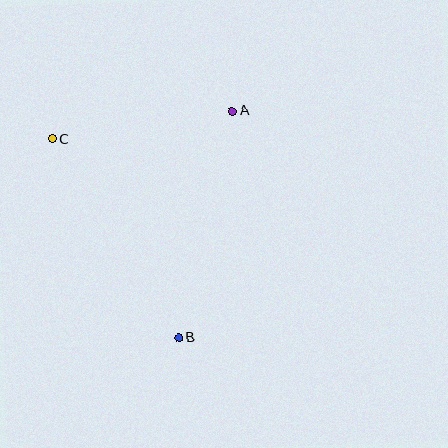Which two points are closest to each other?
Points A and C are closest to each other.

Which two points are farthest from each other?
Points B and C are farthest from each other.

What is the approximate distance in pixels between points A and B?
The distance between A and B is approximately 233 pixels.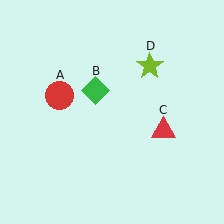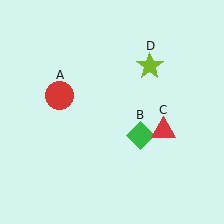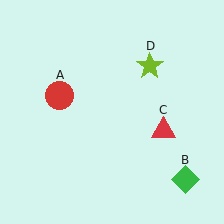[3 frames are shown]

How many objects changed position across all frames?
1 object changed position: green diamond (object B).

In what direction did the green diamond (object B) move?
The green diamond (object B) moved down and to the right.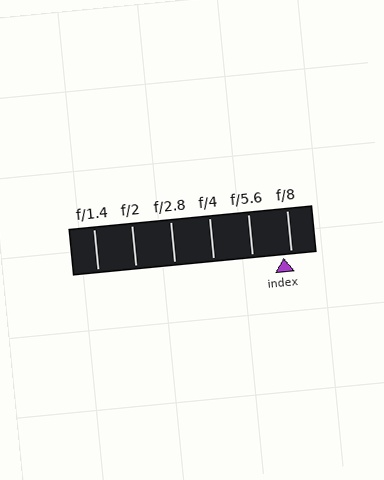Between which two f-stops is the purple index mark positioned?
The index mark is between f/5.6 and f/8.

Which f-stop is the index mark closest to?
The index mark is closest to f/8.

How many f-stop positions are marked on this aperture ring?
There are 6 f-stop positions marked.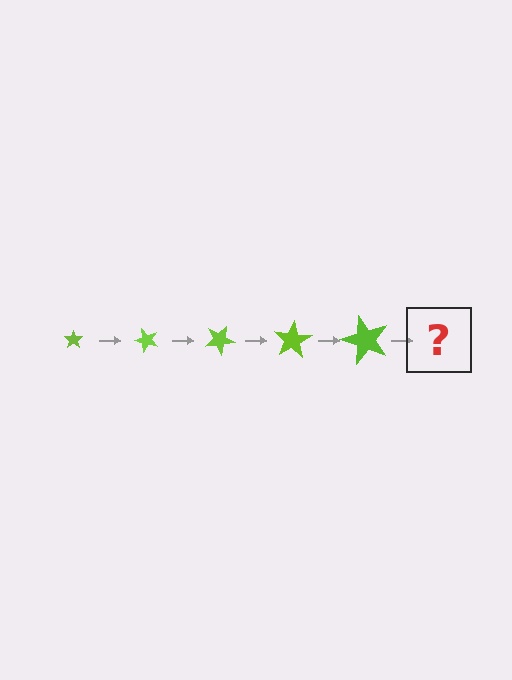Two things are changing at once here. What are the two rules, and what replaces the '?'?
The two rules are that the star grows larger each step and it rotates 50 degrees each step. The '?' should be a star, larger than the previous one and rotated 250 degrees from the start.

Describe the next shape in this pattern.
It should be a star, larger than the previous one and rotated 250 degrees from the start.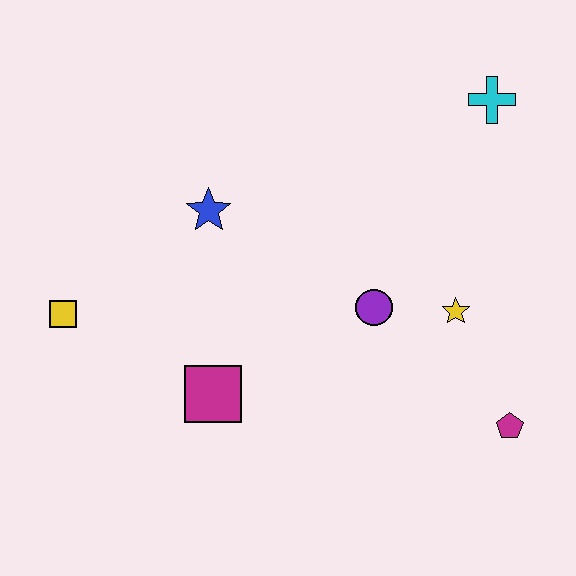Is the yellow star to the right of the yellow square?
Yes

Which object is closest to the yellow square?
The magenta square is closest to the yellow square.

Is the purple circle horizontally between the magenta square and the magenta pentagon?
Yes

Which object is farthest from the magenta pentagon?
The yellow square is farthest from the magenta pentagon.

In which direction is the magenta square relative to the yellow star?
The magenta square is to the left of the yellow star.